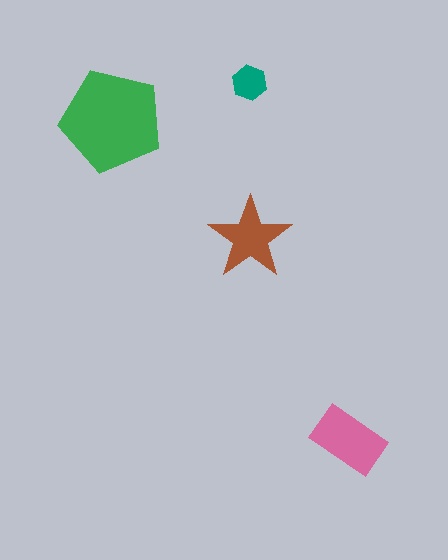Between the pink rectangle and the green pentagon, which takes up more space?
The green pentagon.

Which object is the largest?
The green pentagon.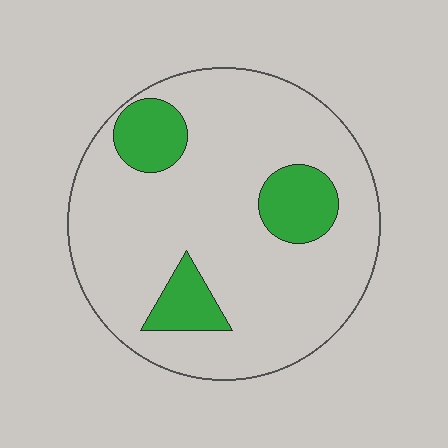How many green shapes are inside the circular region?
3.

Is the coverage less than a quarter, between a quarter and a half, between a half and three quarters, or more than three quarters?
Less than a quarter.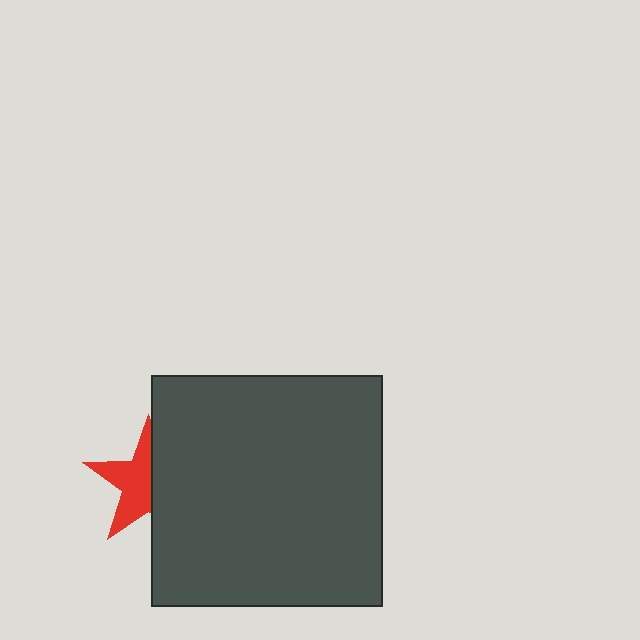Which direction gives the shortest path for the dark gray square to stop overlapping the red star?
Moving right gives the shortest separation.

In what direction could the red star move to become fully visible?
The red star could move left. That would shift it out from behind the dark gray square entirely.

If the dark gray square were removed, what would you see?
You would see the complete red star.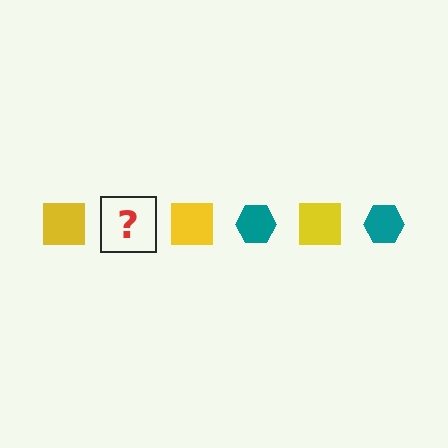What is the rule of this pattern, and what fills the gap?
The rule is that the pattern alternates between yellow square and teal hexagon. The gap should be filled with a teal hexagon.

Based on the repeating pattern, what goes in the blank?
The blank should be a teal hexagon.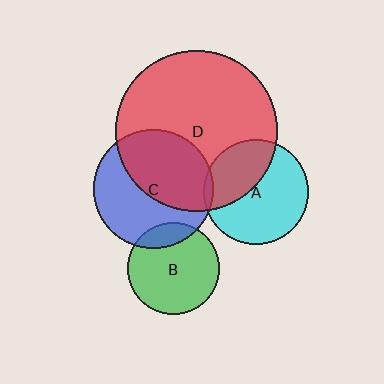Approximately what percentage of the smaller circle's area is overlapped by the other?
Approximately 40%.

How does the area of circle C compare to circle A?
Approximately 1.3 times.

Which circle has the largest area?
Circle D (red).